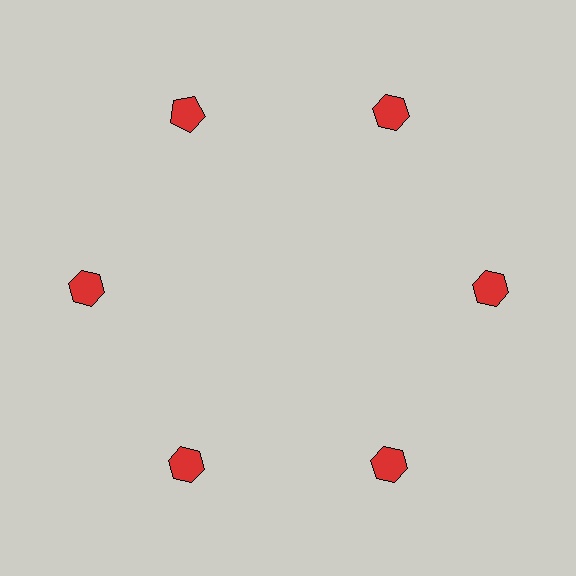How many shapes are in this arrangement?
There are 6 shapes arranged in a ring pattern.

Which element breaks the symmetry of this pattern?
The red pentagon at roughly the 11 o'clock position breaks the symmetry. All other shapes are red hexagons.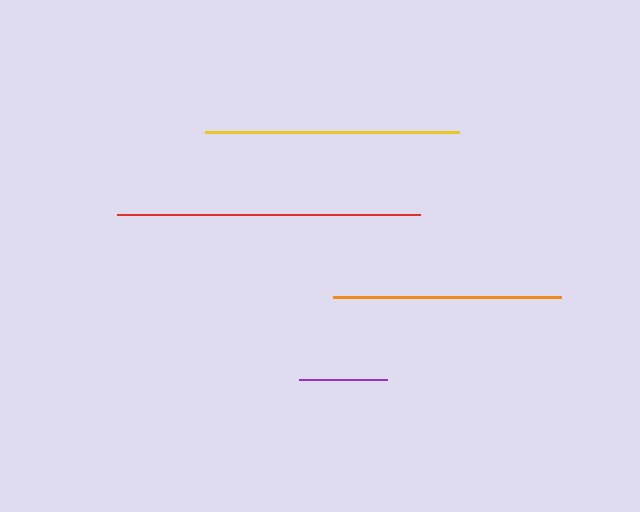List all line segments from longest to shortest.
From longest to shortest: red, yellow, orange, purple.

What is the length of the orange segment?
The orange segment is approximately 228 pixels long.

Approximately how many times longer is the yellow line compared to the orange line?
The yellow line is approximately 1.1 times the length of the orange line.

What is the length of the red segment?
The red segment is approximately 303 pixels long.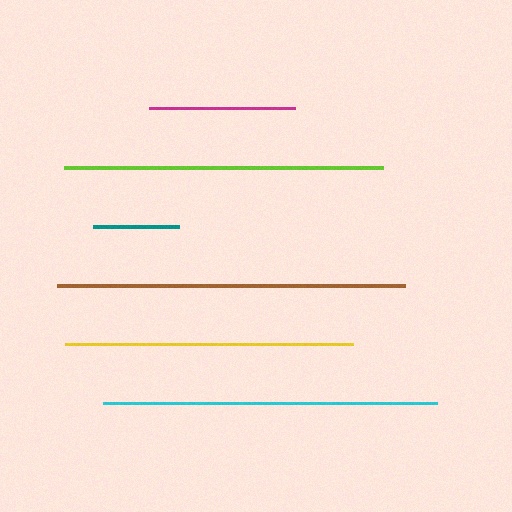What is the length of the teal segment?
The teal segment is approximately 86 pixels long.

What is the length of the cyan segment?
The cyan segment is approximately 334 pixels long.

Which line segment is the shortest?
The teal line is the shortest at approximately 86 pixels.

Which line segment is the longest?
The brown line is the longest at approximately 349 pixels.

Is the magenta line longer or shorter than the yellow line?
The yellow line is longer than the magenta line.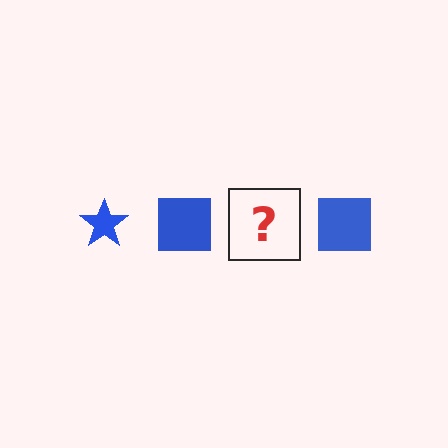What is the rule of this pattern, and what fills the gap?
The rule is that the pattern cycles through star, square shapes in blue. The gap should be filled with a blue star.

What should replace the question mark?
The question mark should be replaced with a blue star.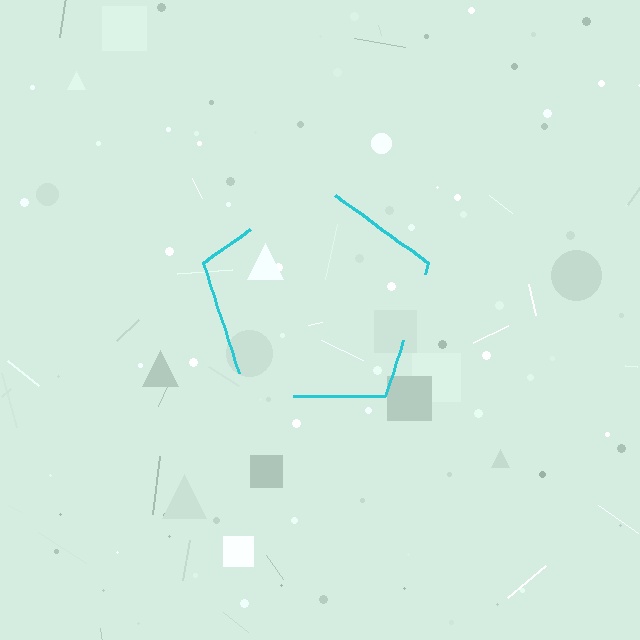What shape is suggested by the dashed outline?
The dashed outline suggests a pentagon.